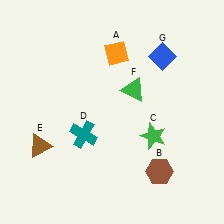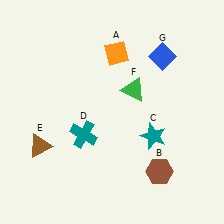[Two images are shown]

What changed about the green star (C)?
In Image 1, C is green. In Image 2, it changed to teal.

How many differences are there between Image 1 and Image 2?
There is 1 difference between the two images.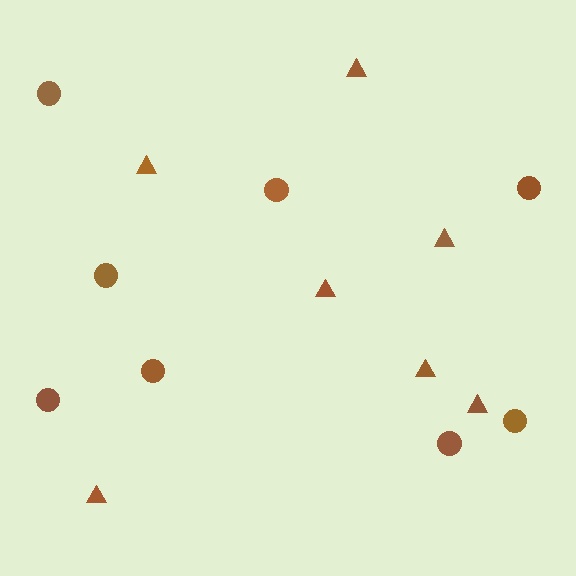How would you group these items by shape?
There are 2 groups: one group of triangles (7) and one group of circles (8).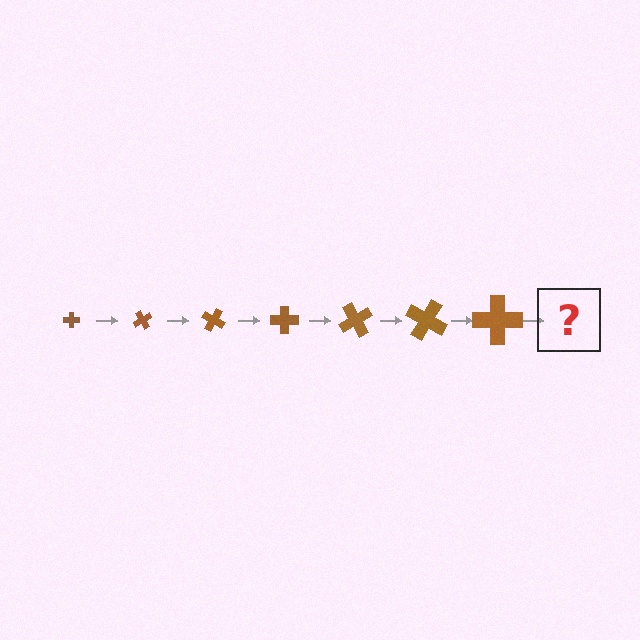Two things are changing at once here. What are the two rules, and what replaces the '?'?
The two rules are that the cross grows larger each step and it rotates 60 degrees each step. The '?' should be a cross, larger than the previous one and rotated 420 degrees from the start.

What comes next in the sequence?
The next element should be a cross, larger than the previous one and rotated 420 degrees from the start.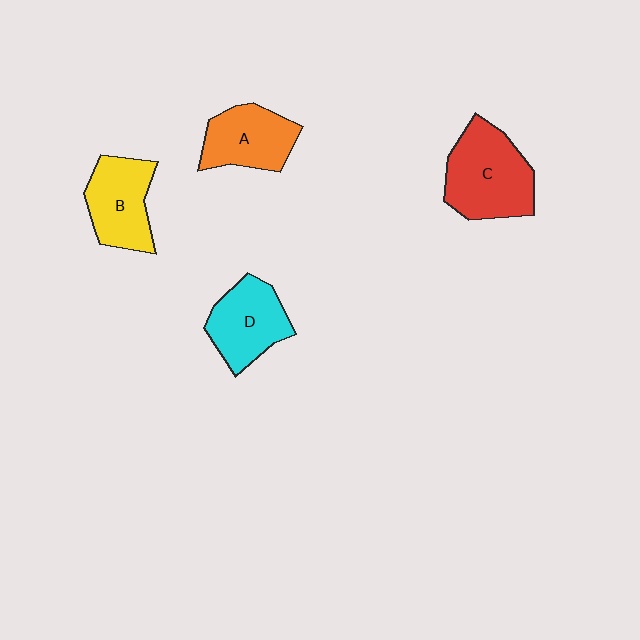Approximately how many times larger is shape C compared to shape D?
Approximately 1.3 times.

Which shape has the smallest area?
Shape A (orange).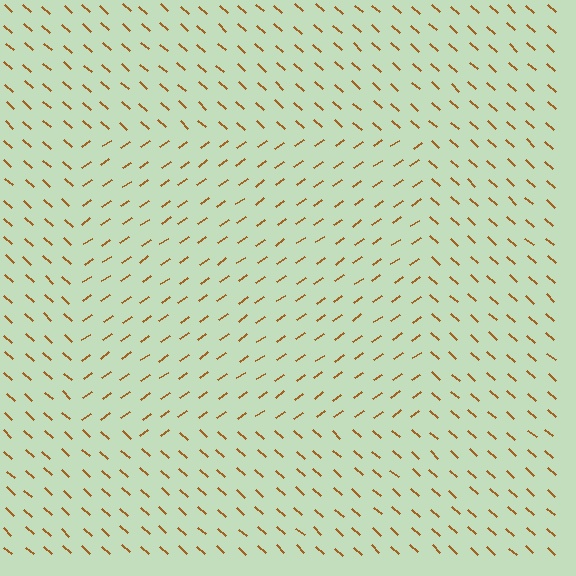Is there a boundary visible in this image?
Yes, there is a texture boundary formed by a change in line orientation.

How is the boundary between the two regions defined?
The boundary is defined purely by a change in line orientation (approximately 77 degrees difference). All lines are the same color and thickness.